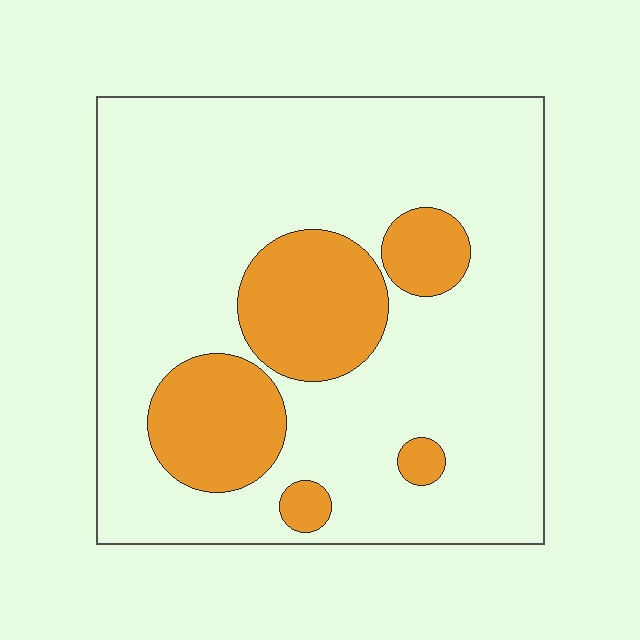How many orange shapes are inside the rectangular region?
5.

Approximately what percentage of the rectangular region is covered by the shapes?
Approximately 20%.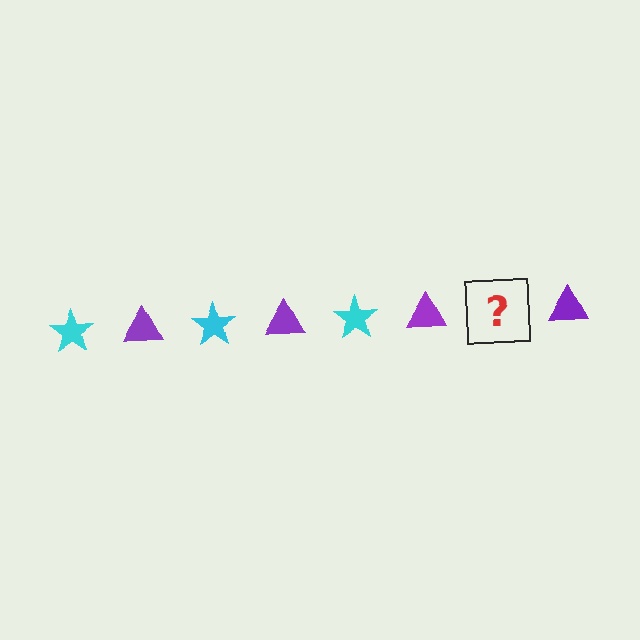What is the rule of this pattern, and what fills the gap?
The rule is that the pattern alternates between cyan star and purple triangle. The gap should be filled with a cyan star.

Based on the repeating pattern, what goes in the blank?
The blank should be a cyan star.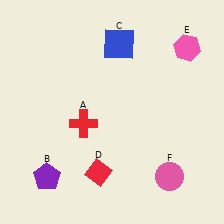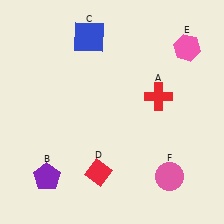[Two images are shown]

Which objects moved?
The objects that moved are: the red cross (A), the blue square (C).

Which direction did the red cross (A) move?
The red cross (A) moved right.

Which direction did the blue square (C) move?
The blue square (C) moved left.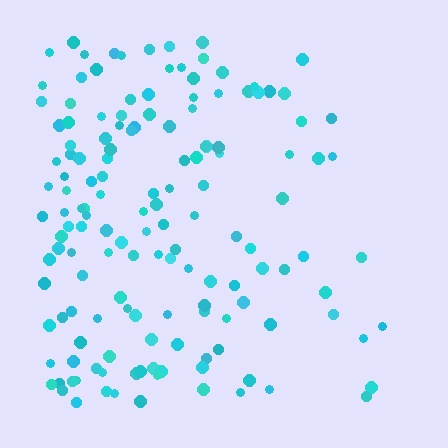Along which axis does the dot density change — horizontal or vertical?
Horizontal.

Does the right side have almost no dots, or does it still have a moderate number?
Still a moderate number, just noticeably fewer than the left.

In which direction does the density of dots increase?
From right to left, with the left side densest.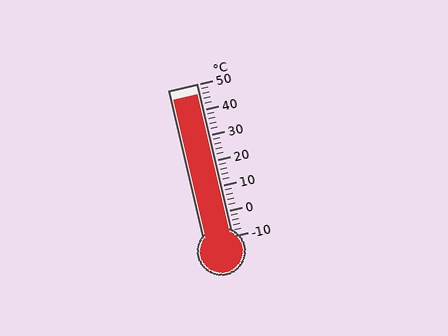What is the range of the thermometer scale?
The thermometer scale ranges from -10°C to 50°C.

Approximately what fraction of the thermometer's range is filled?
The thermometer is filled to approximately 95% of its range.